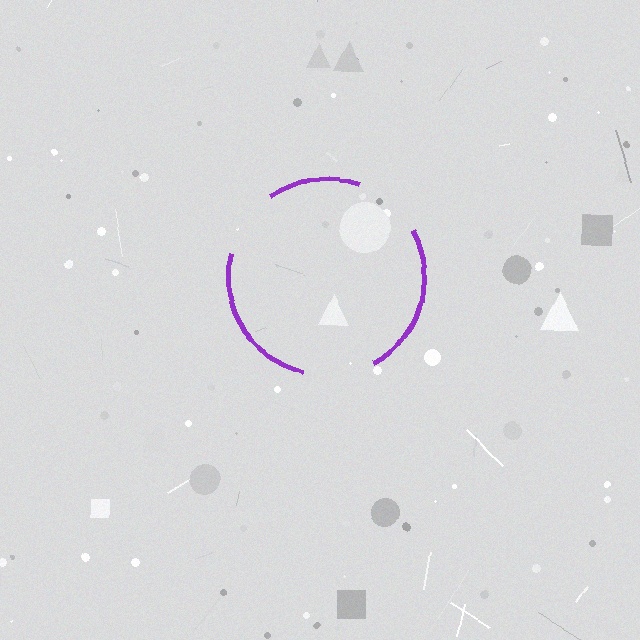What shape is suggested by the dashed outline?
The dashed outline suggests a circle.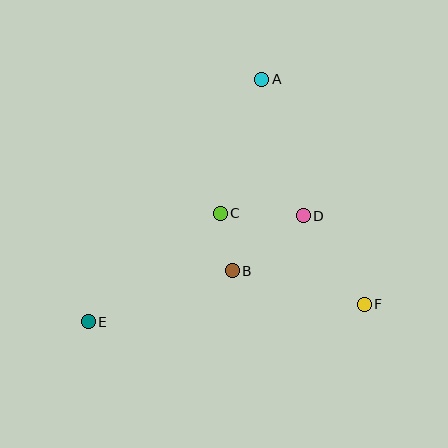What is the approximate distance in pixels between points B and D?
The distance between B and D is approximately 90 pixels.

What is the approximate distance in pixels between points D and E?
The distance between D and E is approximately 240 pixels.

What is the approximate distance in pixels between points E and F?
The distance between E and F is approximately 277 pixels.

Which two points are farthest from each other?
Points A and E are farthest from each other.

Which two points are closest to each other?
Points B and C are closest to each other.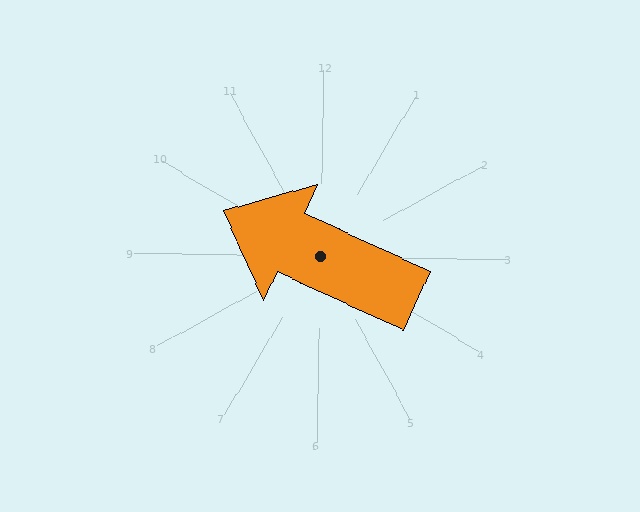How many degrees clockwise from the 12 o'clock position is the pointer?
Approximately 294 degrees.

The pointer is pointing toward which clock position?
Roughly 10 o'clock.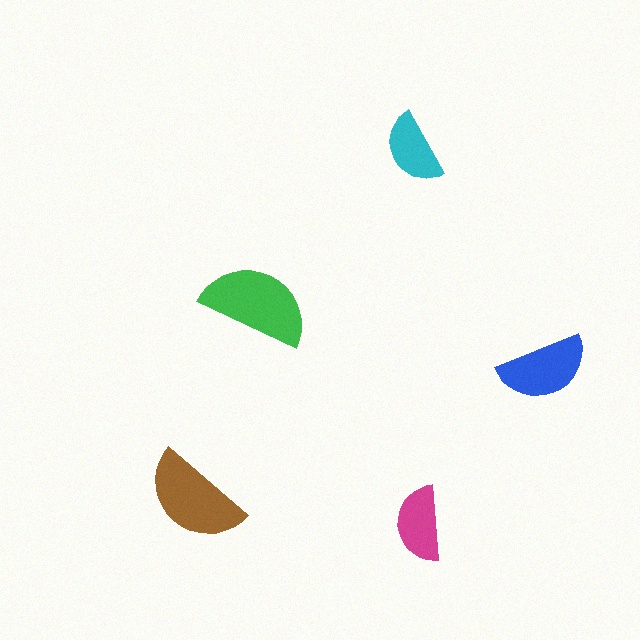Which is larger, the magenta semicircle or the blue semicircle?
The blue one.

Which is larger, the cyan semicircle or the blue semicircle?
The blue one.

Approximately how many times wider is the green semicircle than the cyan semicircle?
About 1.5 times wider.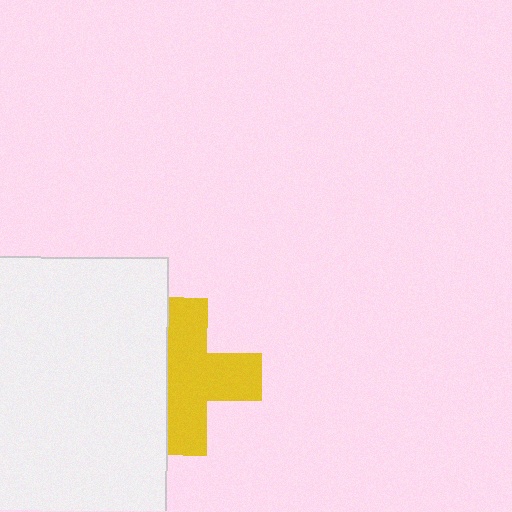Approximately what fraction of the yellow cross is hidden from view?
Roughly 32% of the yellow cross is hidden behind the white rectangle.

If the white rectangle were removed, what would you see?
You would see the complete yellow cross.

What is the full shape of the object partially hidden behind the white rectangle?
The partially hidden object is a yellow cross.